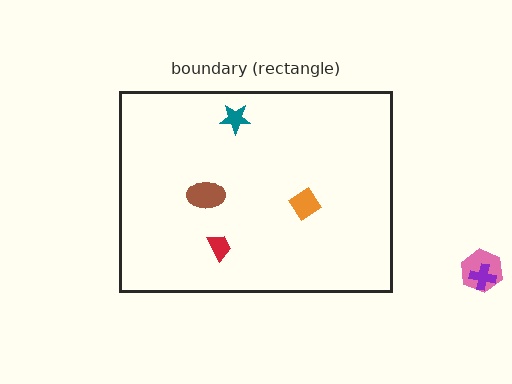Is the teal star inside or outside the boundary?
Inside.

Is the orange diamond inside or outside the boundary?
Inside.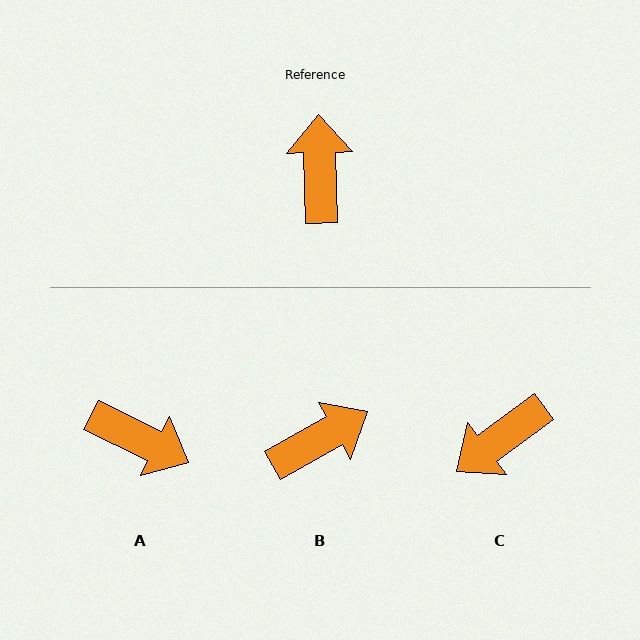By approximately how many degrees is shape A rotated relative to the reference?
Approximately 118 degrees clockwise.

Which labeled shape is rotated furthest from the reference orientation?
C, about 125 degrees away.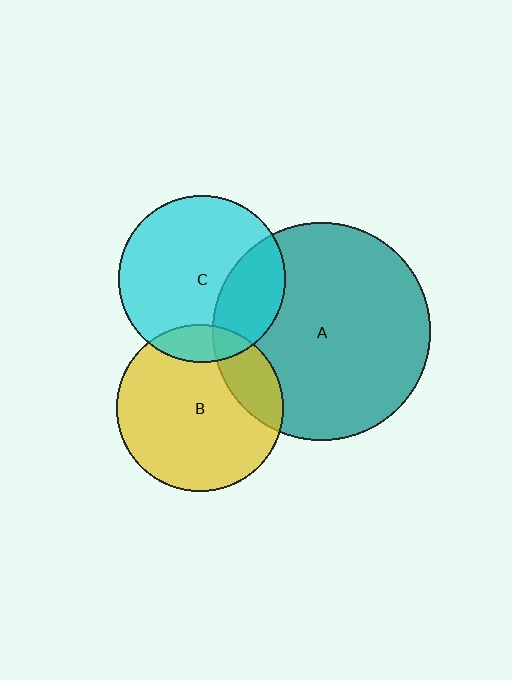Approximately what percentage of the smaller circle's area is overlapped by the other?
Approximately 25%.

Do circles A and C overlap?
Yes.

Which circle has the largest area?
Circle A (teal).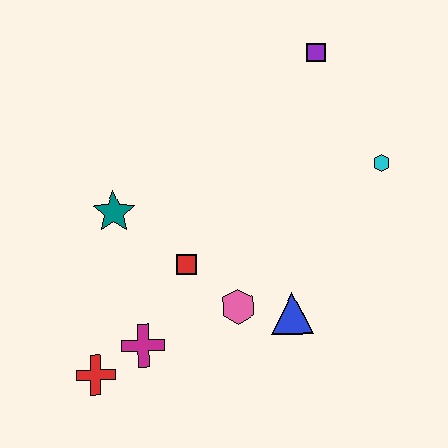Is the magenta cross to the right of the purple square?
No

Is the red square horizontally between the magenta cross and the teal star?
No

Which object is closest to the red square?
The pink hexagon is closest to the red square.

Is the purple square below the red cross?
No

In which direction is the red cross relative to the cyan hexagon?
The red cross is to the left of the cyan hexagon.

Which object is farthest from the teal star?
The cyan hexagon is farthest from the teal star.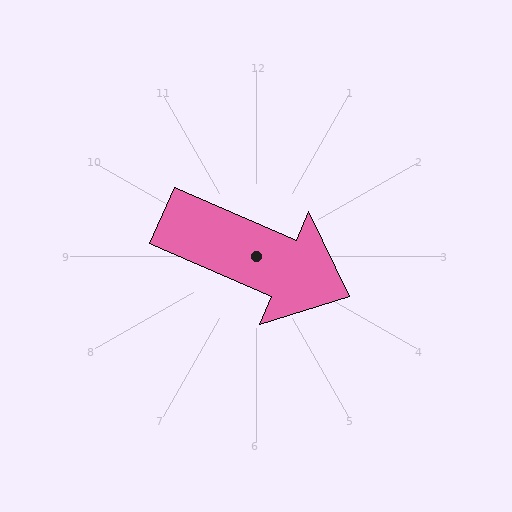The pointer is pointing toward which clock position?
Roughly 4 o'clock.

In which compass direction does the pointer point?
Southeast.